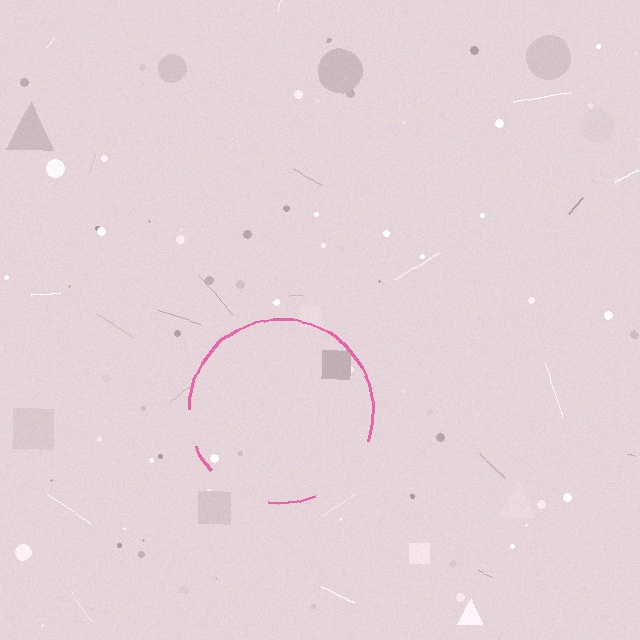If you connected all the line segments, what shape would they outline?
They would outline a circle.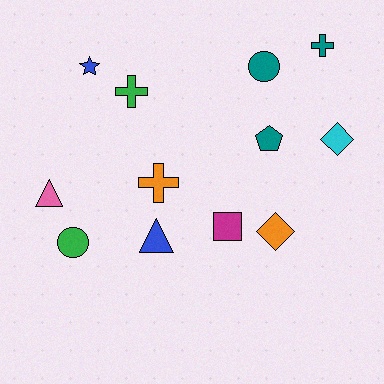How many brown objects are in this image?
There are no brown objects.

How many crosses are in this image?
There are 3 crosses.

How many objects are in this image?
There are 12 objects.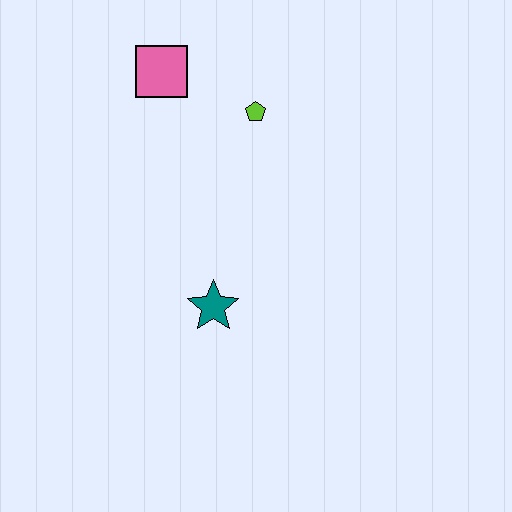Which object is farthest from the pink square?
The teal star is farthest from the pink square.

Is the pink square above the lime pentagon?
Yes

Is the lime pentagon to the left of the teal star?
No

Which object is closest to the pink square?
The lime pentagon is closest to the pink square.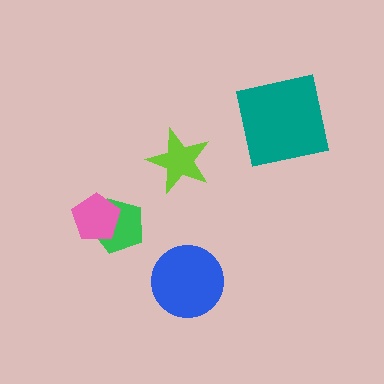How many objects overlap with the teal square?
0 objects overlap with the teal square.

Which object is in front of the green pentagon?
The pink pentagon is in front of the green pentagon.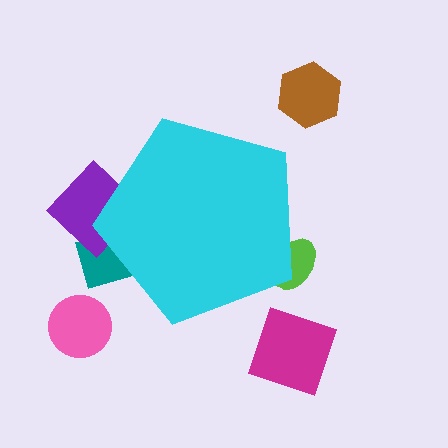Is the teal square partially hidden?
Yes, the teal square is partially hidden behind the cyan pentagon.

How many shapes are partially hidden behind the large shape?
3 shapes are partially hidden.